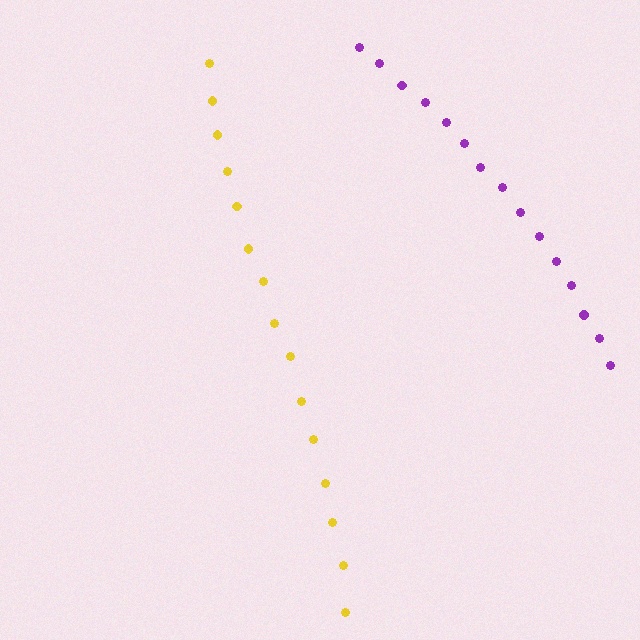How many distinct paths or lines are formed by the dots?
There are 2 distinct paths.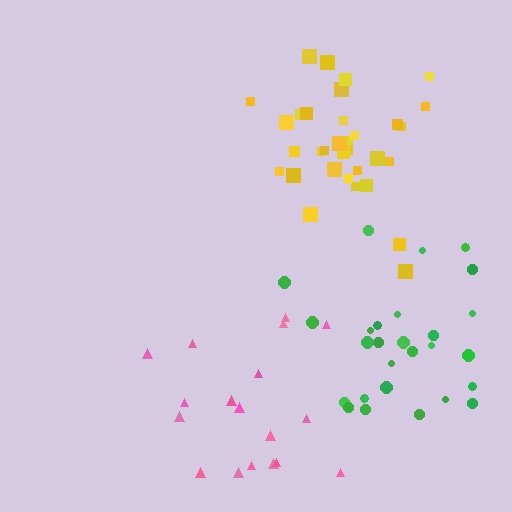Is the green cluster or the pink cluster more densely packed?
Green.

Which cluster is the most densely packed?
Yellow.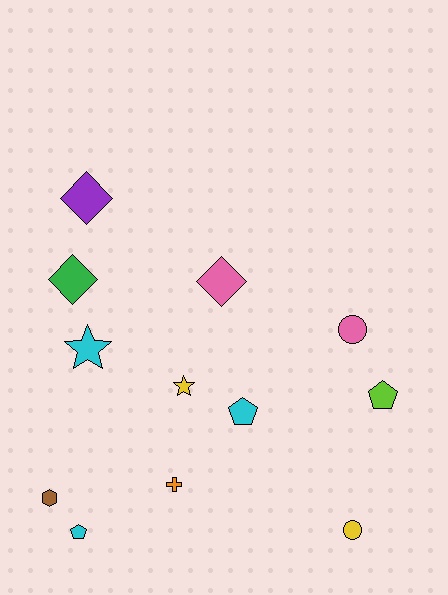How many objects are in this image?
There are 12 objects.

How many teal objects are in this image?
There are no teal objects.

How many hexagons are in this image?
There is 1 hexagon.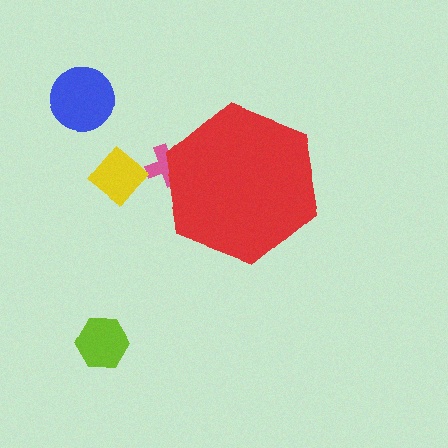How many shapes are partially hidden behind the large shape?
1 shape is partially hidden.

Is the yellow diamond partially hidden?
No, the yellow diamond is fully visible.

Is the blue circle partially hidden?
No, the blue circle is fully visible.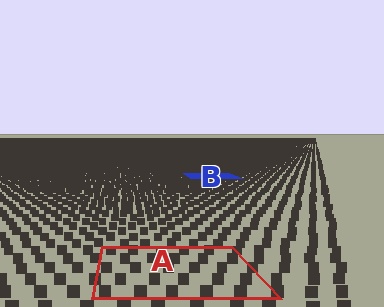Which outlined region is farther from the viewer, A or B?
Region B is farther from the viewer — the texture elements inside it appear smaller and more densely packed.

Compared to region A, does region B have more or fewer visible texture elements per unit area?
Region B has more texture elements per unit area — they are packed more densely because it is farther away.